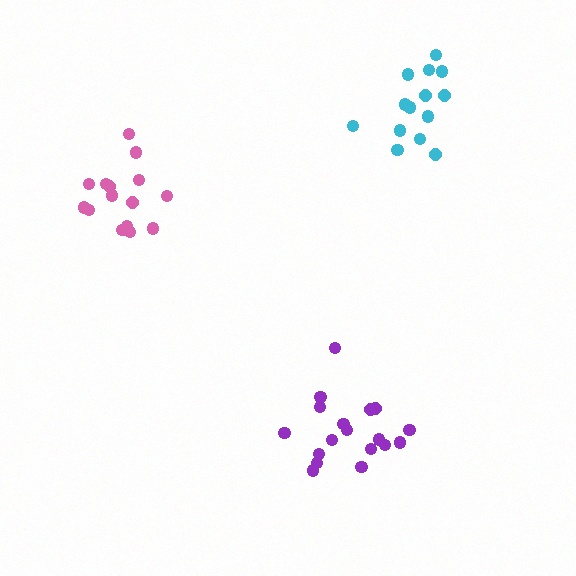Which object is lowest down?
The purple cluster is bottommost.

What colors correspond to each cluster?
The clusters are colored: cyan, pink, purple.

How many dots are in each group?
Group 1: 14 dots, Group 2: 15 dots, Group 3: 18 dots (47 total).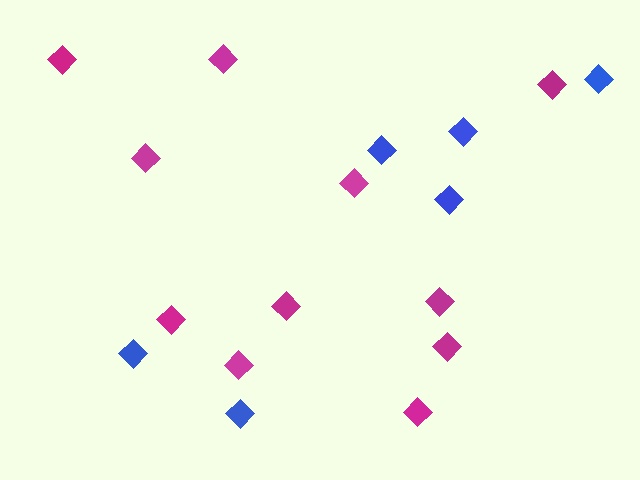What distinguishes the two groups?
There are 2 groups: one group of magenta diamonds (11) and one group of blue diamonds (6).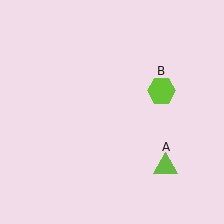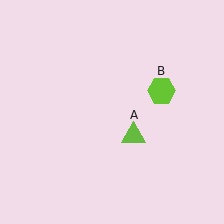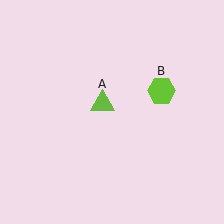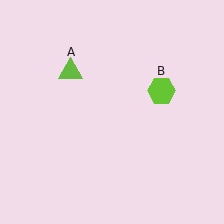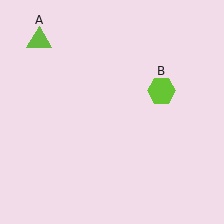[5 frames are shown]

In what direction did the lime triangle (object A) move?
The lime triangle (object A) moved up and to the left.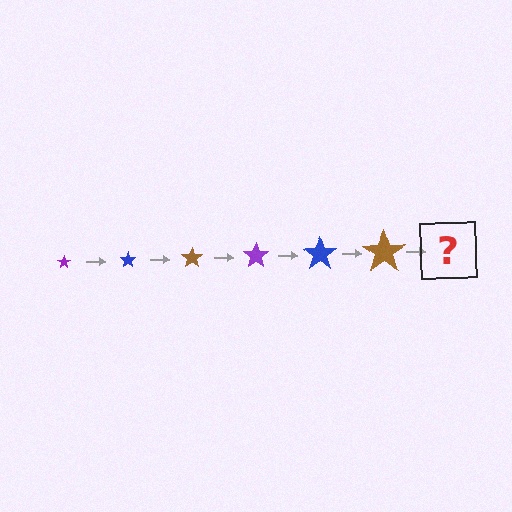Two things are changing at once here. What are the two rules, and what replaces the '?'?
The two rules are that the star grows larger each step and the color cycles through purple, blue, and brown. The '?' should be a purple star, larger than the previous one.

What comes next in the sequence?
The next element should be a purple star, larger than the previous one.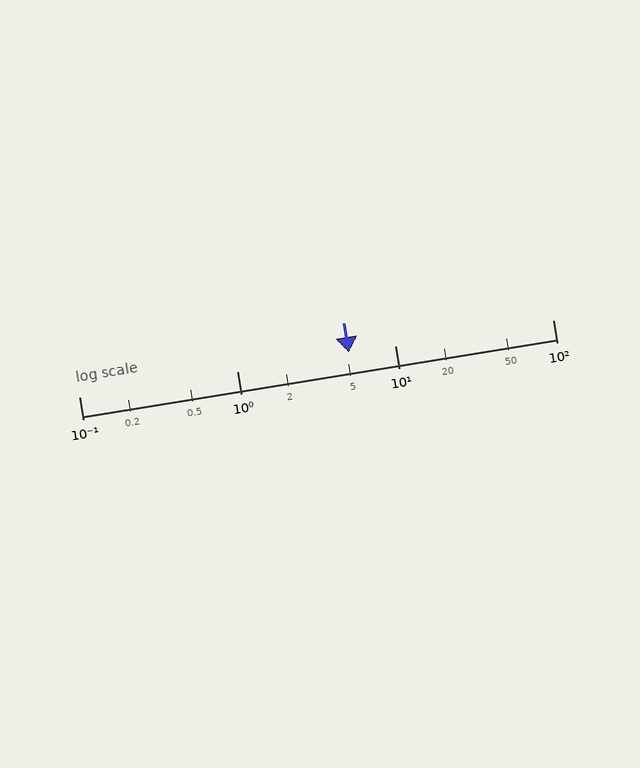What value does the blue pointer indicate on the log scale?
The pointer indicates approximately 5.1.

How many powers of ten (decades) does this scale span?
The scale spans 3 decades, from 0.1 to 100.